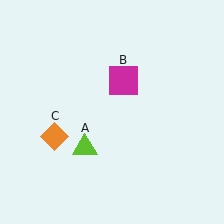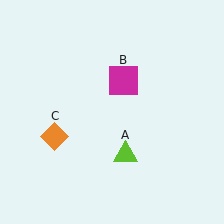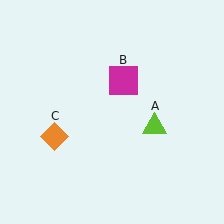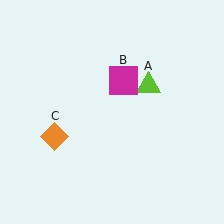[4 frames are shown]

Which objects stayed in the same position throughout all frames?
Magenta square (object B) and orange diamond (object C) remained stationary.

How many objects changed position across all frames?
1 object changed position: lime triangle (object A).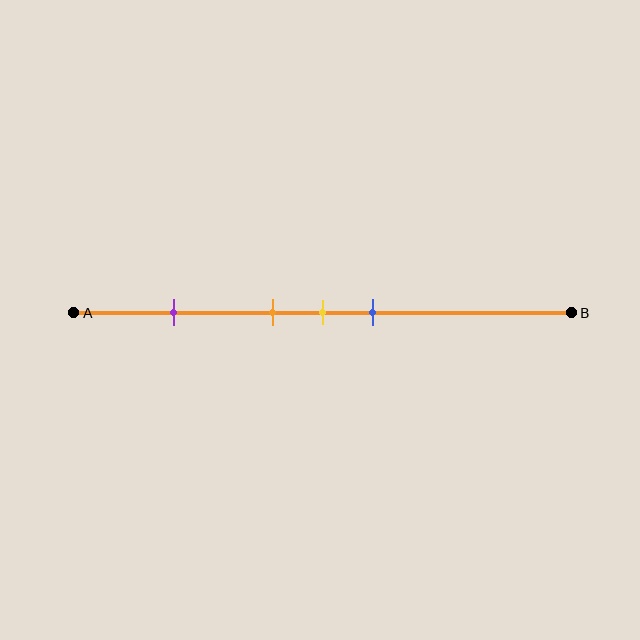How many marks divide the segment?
There are 4 marks dividing the segment.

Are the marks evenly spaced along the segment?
No, the marks are not evenly spaced.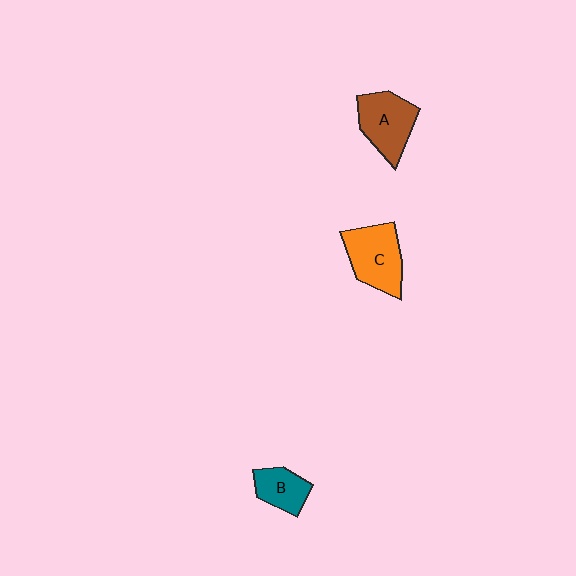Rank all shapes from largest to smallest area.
From largest to smallest: C (orange), A (brown), B (teal).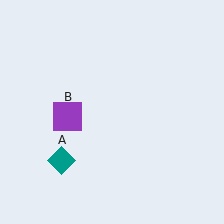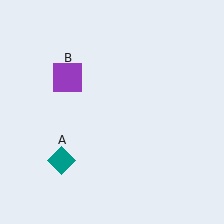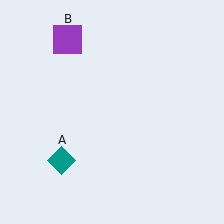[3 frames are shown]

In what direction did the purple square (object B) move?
The purple square (object B) moved up.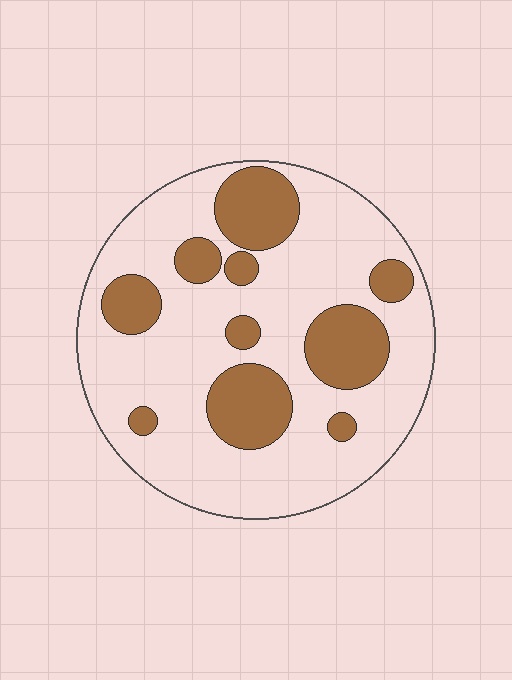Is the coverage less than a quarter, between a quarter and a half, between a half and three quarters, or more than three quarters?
Between a quarter and a half.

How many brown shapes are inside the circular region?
10.